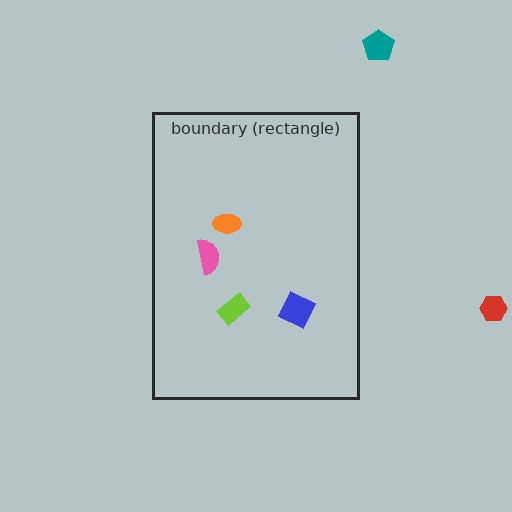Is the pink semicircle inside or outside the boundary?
Inside.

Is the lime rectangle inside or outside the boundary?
Inside.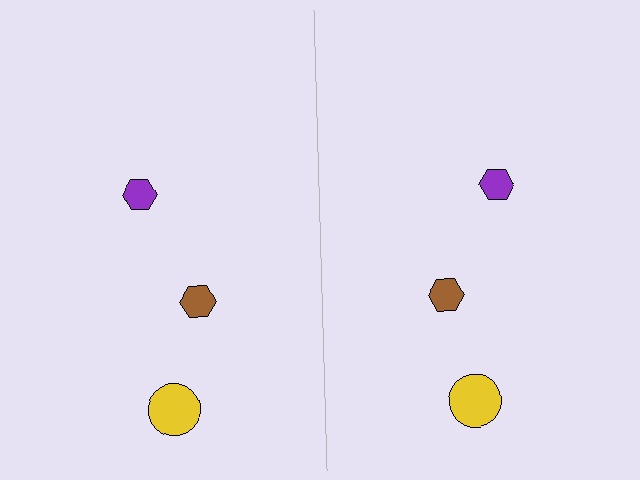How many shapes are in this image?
There are 6 shapes in this image.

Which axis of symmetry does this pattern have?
The pattern has a vertical axis of symmetry running through the center of the image.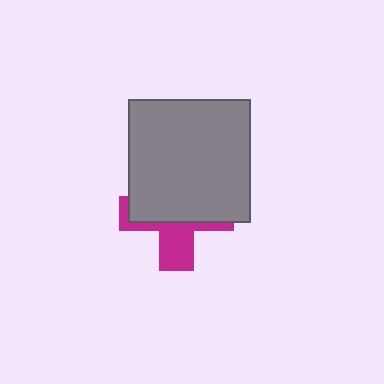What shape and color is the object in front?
The object in front is a gray square.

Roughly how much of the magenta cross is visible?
A small part of it is visible (roughly 37%).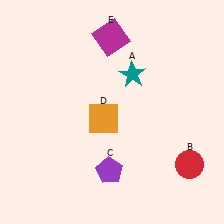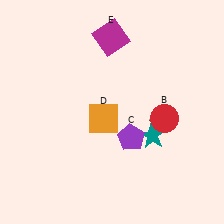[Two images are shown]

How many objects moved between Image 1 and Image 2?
3 objects moved between the two images.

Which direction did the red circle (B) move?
The red circle (B) moved up.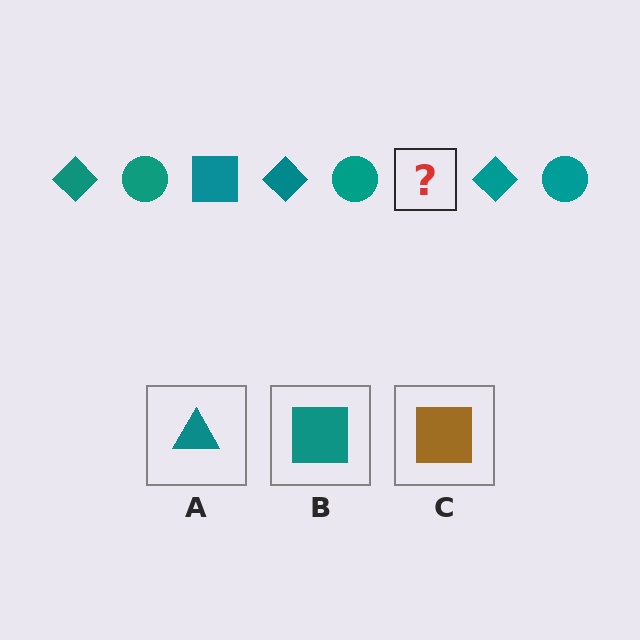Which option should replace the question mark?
Option B.